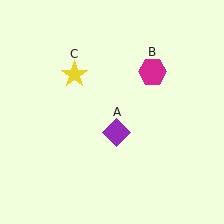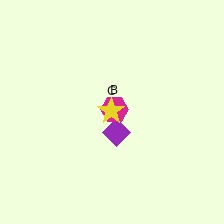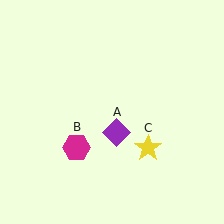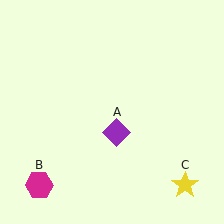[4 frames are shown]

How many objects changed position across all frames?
2 objects changed position: magenta hexagon (object B), yellow star (object C).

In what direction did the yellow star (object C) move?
The yellow star (object C) moved down and to the right.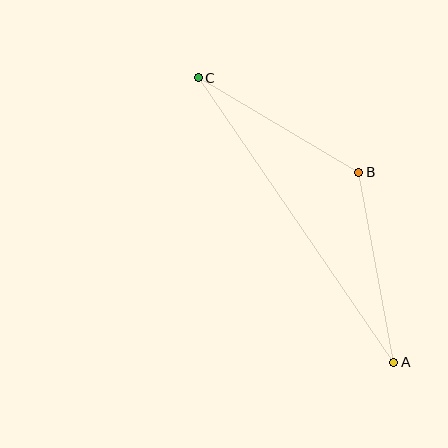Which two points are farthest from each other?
Points A and C are farthest from each other.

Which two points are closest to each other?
Points B and C are closest to each other.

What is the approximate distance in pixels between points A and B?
The distance between A and B is approximately 193 pixels.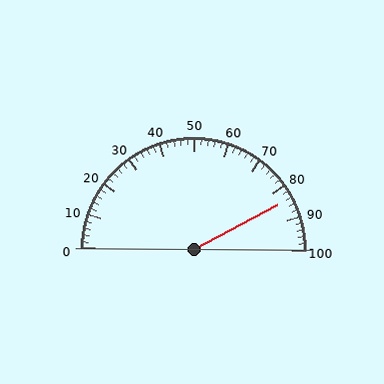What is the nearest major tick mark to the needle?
The nearest major tick mark is 80.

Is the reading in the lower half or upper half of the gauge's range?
The reading is in the upper half of the range (0 to 100).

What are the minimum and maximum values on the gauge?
The gauge ranges from 0 to 100.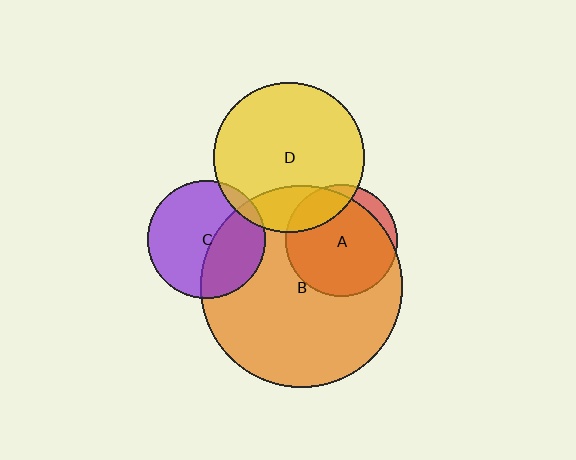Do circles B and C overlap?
Yes.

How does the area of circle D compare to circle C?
Approximately 1.6 times.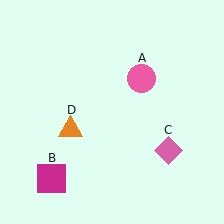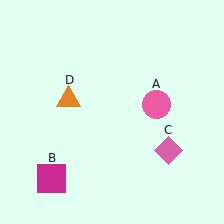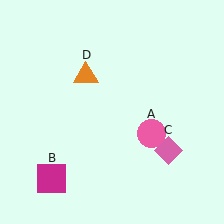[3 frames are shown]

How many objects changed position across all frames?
2 objects changed position: pink circle (object A), orange triangle (object D).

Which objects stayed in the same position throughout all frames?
Magenta square (object B) and pink diamond (object C) remained stationary.